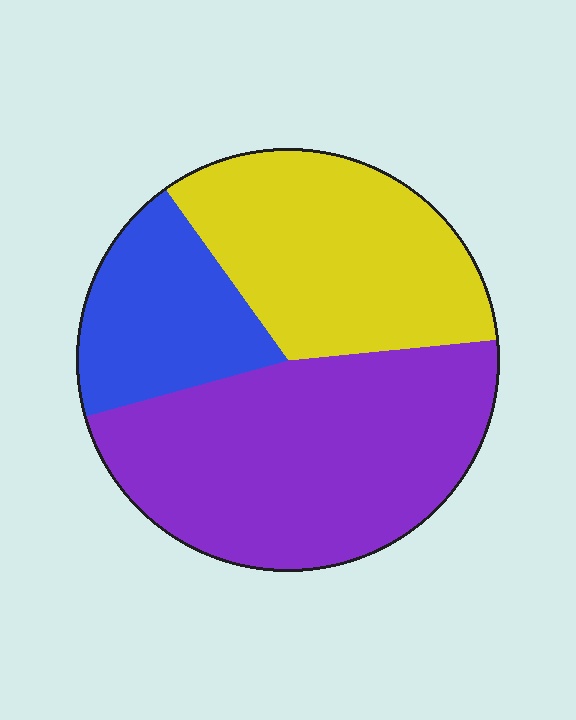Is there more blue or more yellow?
Yellow.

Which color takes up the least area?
Blue, at roughly 20%.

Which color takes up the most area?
Purple, at roughly 45%.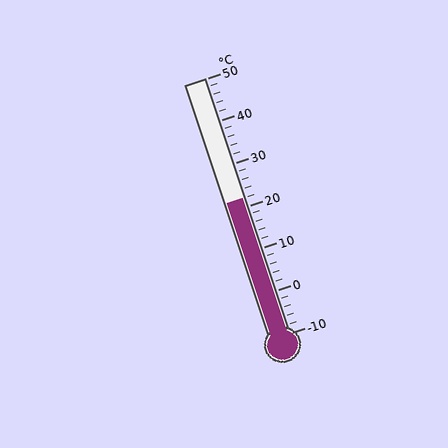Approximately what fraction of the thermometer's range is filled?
The thermometer is filled to approximately 55% of its range.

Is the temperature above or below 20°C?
The temperature is above 20°C.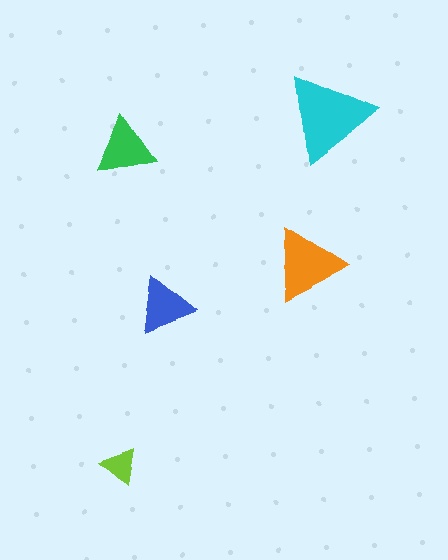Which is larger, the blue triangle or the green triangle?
The green one.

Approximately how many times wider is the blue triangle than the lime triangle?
About 1.5 times wider.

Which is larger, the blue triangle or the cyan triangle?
The cyan one.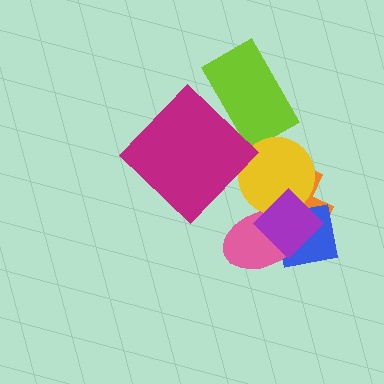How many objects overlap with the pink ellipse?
4 objects overlap with the pink ellipse.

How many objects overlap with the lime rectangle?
1 object overlaps with the lime rectangle.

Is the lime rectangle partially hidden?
Yes, it is partially covered by another shape.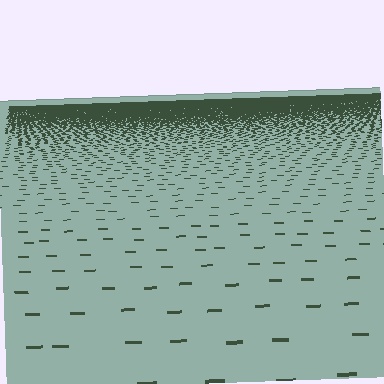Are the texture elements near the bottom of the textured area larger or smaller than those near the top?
Larger. Near the bottom, elements are closer to the viewer and appear at a bigger on-screen size.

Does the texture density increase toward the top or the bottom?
Density increases toward the top.